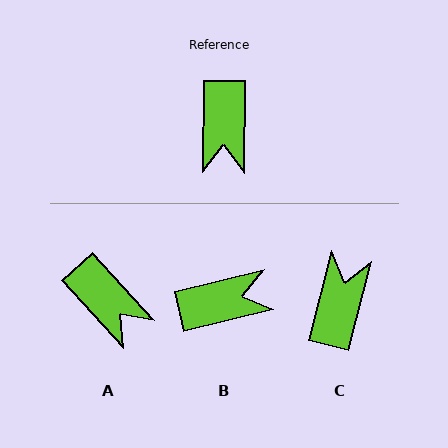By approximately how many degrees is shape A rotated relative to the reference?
Approximately 43 degrees counter-clockwise.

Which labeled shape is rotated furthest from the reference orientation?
C, about 166 degrees away.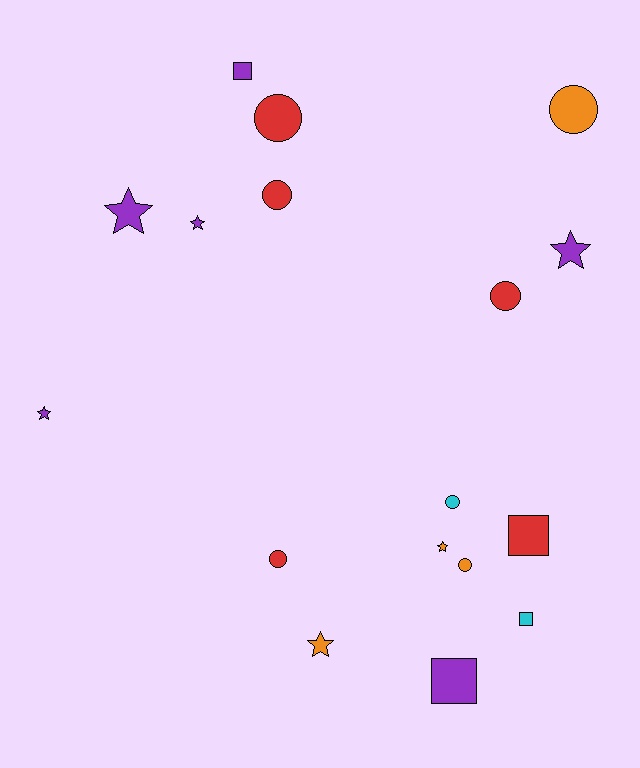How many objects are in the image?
There are 17 objects.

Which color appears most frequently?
Purple, with 6 objects.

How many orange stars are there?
There are 2 orange stars.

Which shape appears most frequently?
Circle, with 7 objects.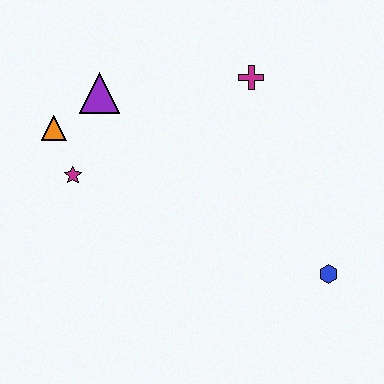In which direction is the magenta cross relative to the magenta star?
The magenta cross is to the right of the magenta star.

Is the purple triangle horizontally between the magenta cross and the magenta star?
Yes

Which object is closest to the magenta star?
The orange triangle is closest to the magenta star.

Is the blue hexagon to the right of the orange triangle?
Yes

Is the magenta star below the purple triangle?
Yes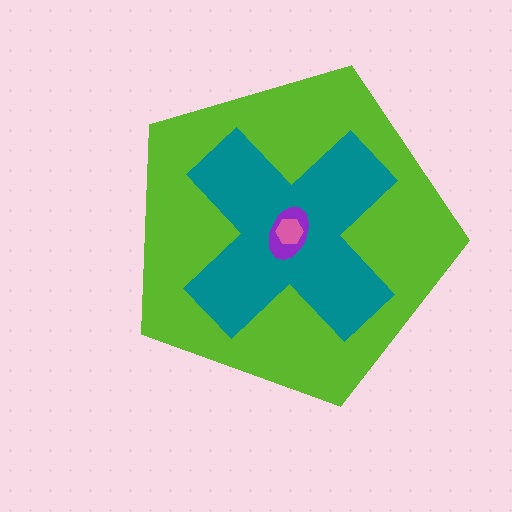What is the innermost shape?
The pink hexagon.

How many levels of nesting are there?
4.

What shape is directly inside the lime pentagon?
The teal cross.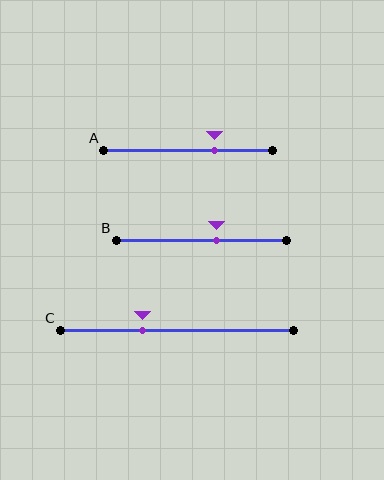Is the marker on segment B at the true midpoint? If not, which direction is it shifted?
No, the marker on segment B is shifted to the right by about 9% of the segment length.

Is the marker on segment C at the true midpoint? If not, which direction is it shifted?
No, the marker on segment C is shifted to the left by about 15% of the segment length.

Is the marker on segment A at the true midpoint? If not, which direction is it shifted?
No, the marker on segment A is shifted to the right by about 16% of the segment length.